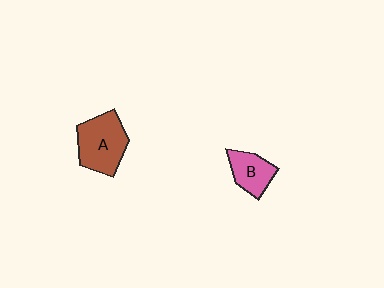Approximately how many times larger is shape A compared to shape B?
Approximately 1.6 times.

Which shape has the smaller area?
Shape B (pink).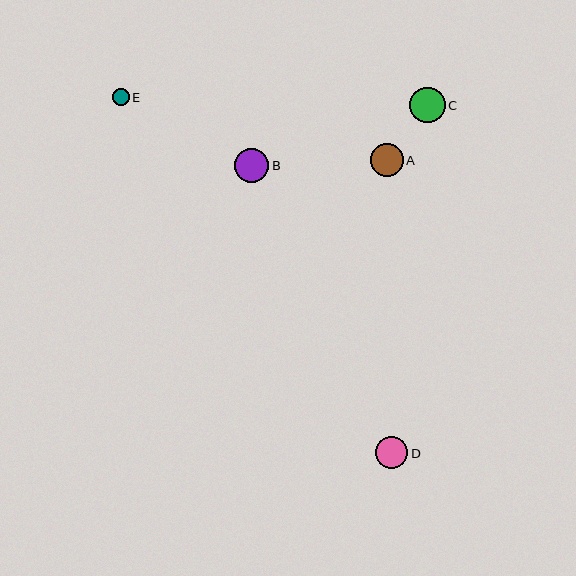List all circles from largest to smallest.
From largest to smallest: C, B, A, D, E.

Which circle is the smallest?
Circle E is the smallest with a size of approximately 17 pixels.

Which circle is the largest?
Circle C is the largest with a size of approximately 35 pixels.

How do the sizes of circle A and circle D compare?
Circle A and circle D are approximately the same size.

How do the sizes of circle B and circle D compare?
Circle B and circle D are approximately the same size.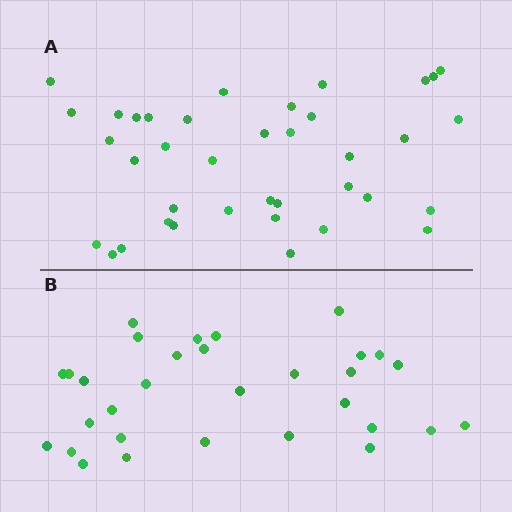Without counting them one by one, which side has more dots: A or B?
Region A (the top region) has more dots.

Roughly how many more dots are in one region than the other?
Region A has roughly 8 or so more dots than region B.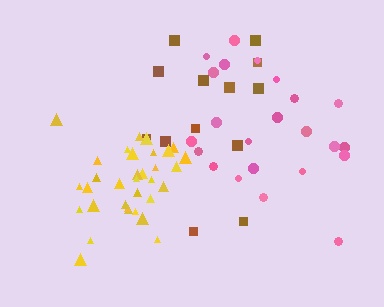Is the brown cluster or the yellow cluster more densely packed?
Yellow.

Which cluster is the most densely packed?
Yellow.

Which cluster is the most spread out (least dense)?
Brown.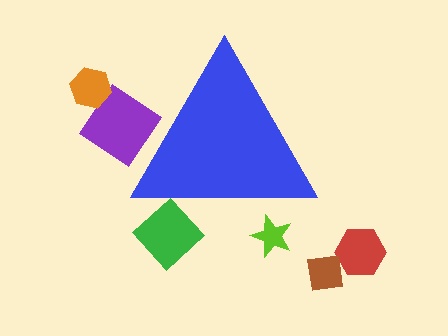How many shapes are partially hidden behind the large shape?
3 shapes are partially hidden.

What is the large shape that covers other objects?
A blue triangle.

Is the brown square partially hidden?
No, the brown square is fully visible.